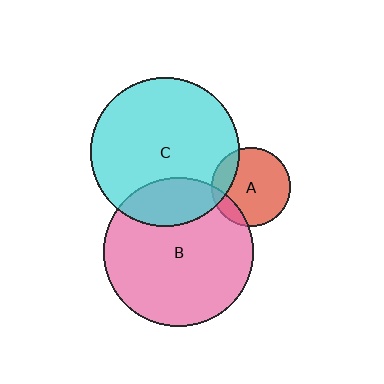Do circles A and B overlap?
Yes.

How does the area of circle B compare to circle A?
Approximately 3.6 times.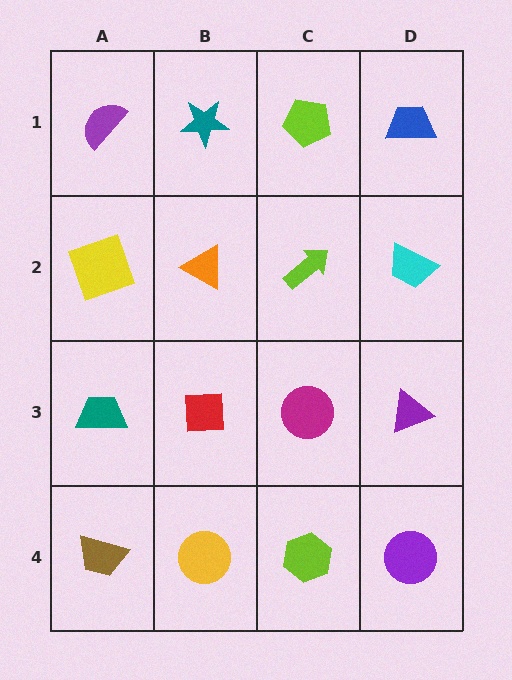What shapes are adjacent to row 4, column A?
A teal trapezoid (row 3, column A), a yellow circle (row 4, column B).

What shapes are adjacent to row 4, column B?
A red square (row 3, column B), a brown trapezoid (row 4, column A), a lime hexagon (row 4, column C).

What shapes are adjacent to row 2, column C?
A lime pentagon (row 1, column C), a magenta circle (row 3, column C), an orange triangle (row 2, column B), a cyan trapezoid (row 2, column D).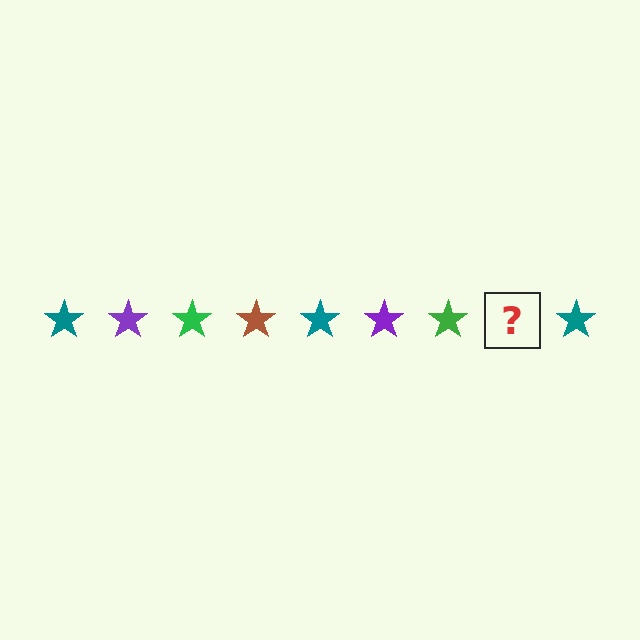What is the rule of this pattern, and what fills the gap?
The rule is that the pattern cycles through teal, purple, green, brown stars. The gap should be filled with a brown star.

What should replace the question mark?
The question mark should be replaced with a brown star.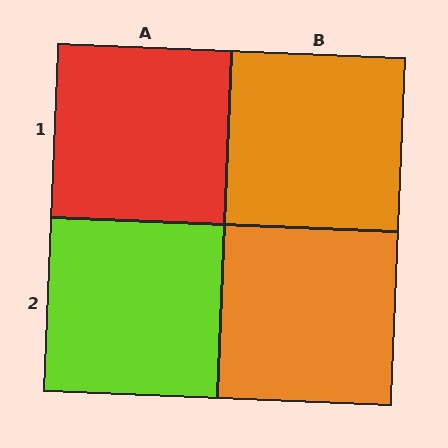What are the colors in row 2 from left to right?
Lime, orange.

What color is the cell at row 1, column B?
Orange.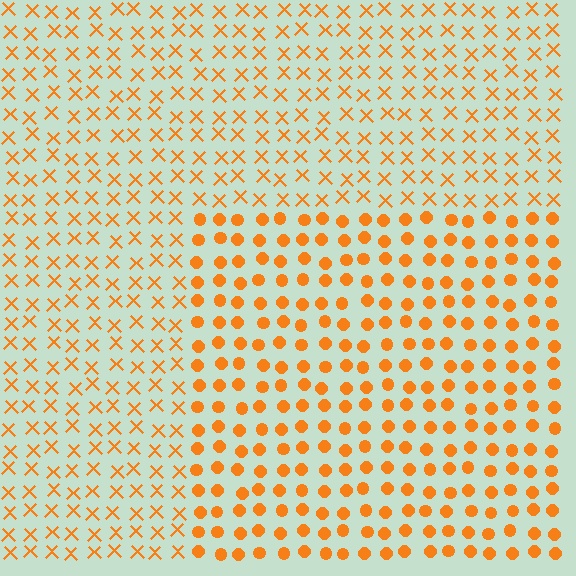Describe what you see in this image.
The image is filled with small orange elements arranged in a uniform grid. A rectangle-shaped region contains circles, while the surrounding area contains X marks. The boundary is defined purely by the change in element shape.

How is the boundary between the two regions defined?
The boundary is defined by a change in element shape: circles inside vs. X marks outside. All elements share the same color and spacing.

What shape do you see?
I see a rectangle.